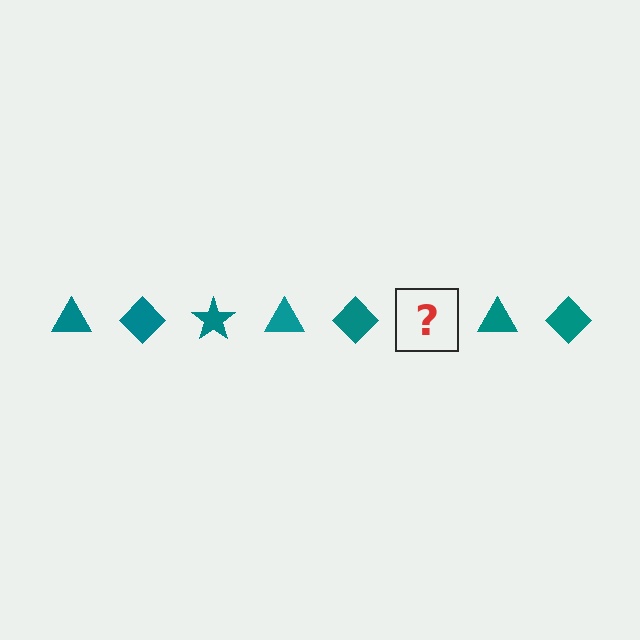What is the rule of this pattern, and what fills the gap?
The rule is that the pattern cycles through triangle, diamond, star shapes in teal. The gap should be filled with a teal star.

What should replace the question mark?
The question mark should be replaced with a teal star.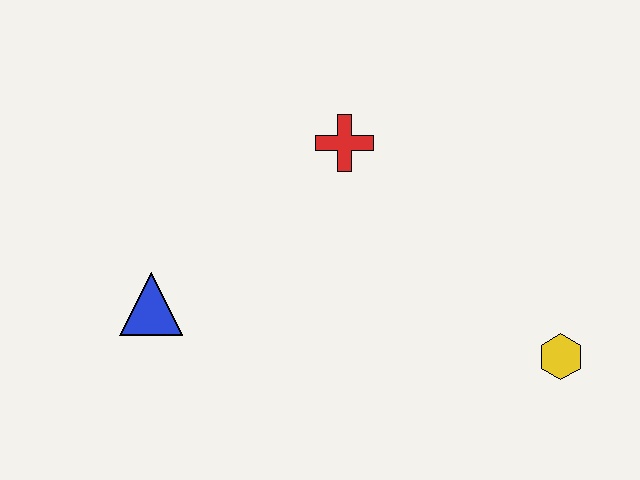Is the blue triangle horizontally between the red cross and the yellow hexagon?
No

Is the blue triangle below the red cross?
Yes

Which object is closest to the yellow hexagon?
The red cross is closest to the yellow hexagon.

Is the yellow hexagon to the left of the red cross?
No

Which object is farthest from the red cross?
The yellow hexagon is farthest from the red cross.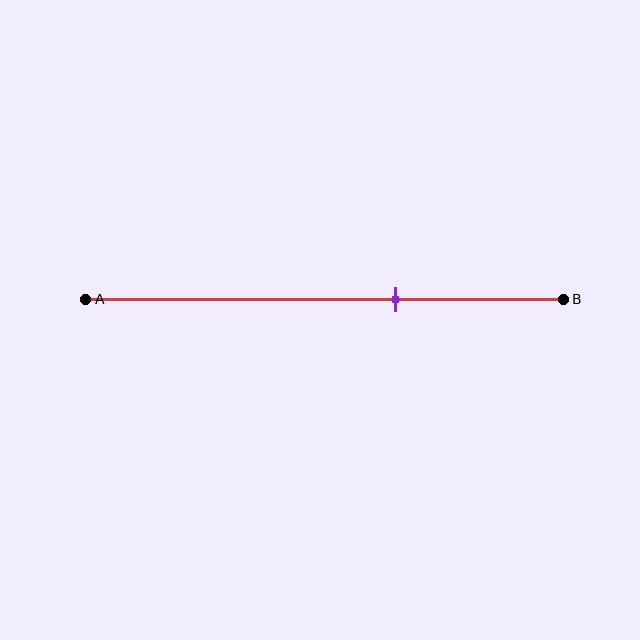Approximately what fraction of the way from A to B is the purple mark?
The purple mark is approximately 65% of the way from A to B.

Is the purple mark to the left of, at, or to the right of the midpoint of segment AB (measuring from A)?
The purple mark is to the right of the midpoint of segment AB.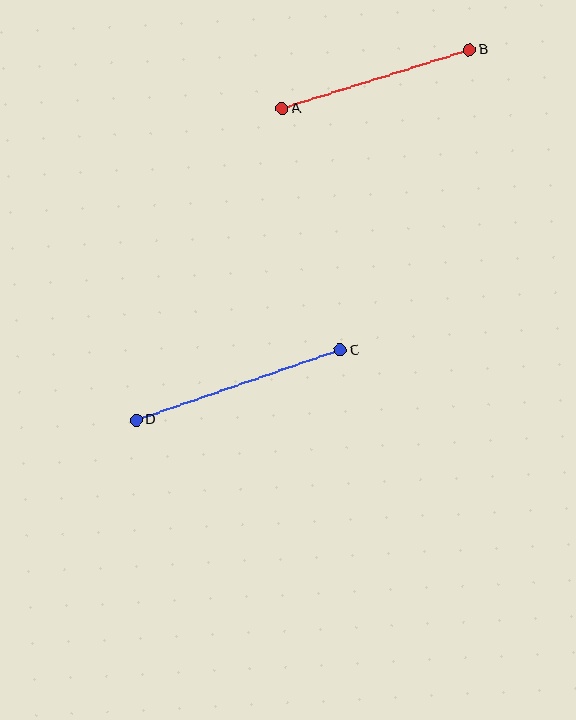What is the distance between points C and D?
The distance is approximately 216 pixels.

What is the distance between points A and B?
The distance is approximately 196 pixels.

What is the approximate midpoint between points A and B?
The midpoint is at approximately (376, 79) pixels.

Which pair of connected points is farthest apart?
Points C and D are farthest apart.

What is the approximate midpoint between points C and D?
The midpoint is at approximately (238, 385) pixels.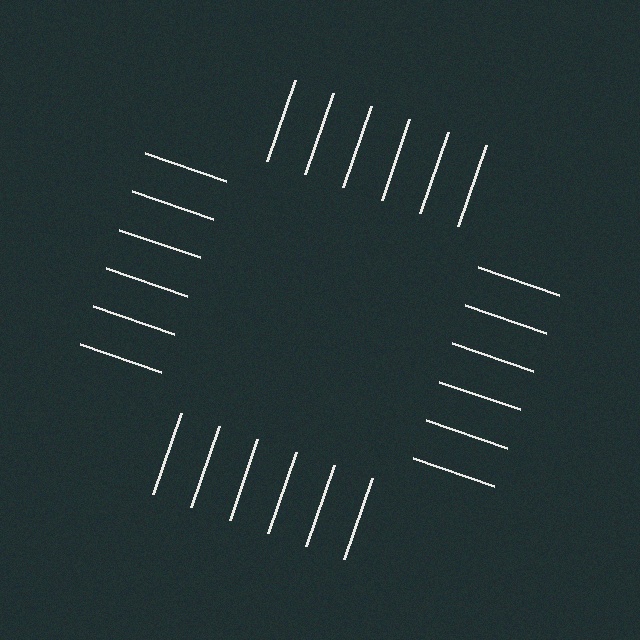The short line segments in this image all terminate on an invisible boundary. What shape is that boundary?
An illusory square — the line segments terminate on its edges but no continuous stroke is drawn.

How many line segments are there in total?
24 — 6 along each of the 4 edges.